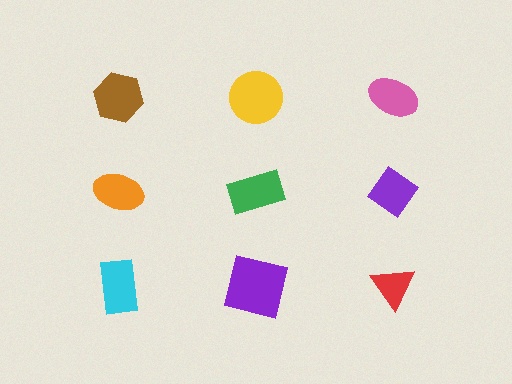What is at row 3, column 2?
A purple square.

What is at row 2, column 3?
A purple diamond.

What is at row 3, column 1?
A cyan rectangle.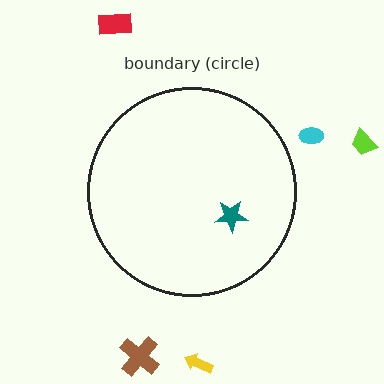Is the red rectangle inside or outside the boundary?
Outside.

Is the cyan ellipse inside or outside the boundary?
Outside.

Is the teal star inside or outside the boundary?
Inside.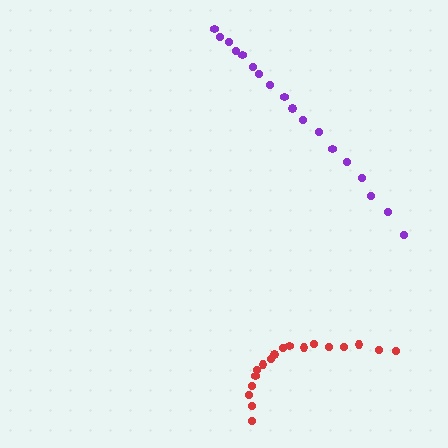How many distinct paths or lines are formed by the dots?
There are 2 distinct paths.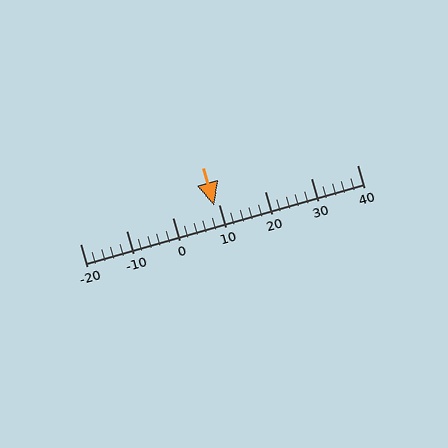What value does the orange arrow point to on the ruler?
The orange arrow points to approximately 9.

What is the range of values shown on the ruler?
The ruler shows values from -20 to 40.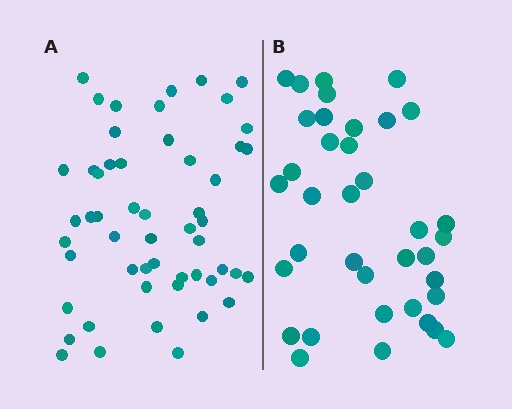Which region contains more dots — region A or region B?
Region A (the left region) has more dots.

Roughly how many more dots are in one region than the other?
Region A has approximately 15 more dots than region B.